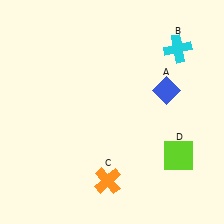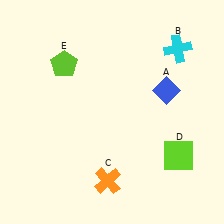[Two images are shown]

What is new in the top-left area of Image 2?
A lime pentagon (E) was added in the top-left area of Image 2.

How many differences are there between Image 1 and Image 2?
There is 1 difference between the two images.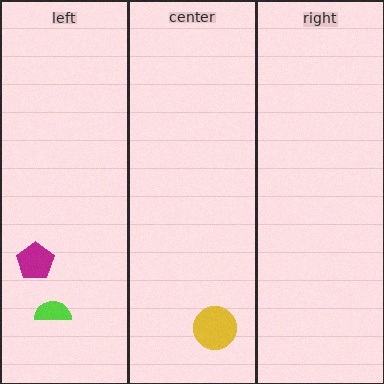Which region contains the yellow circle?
The center region.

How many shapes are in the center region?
1.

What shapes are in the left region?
The magenta pentagon, the lime semicircle.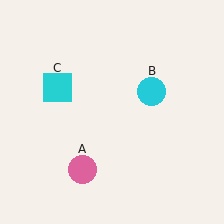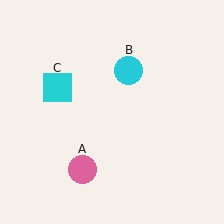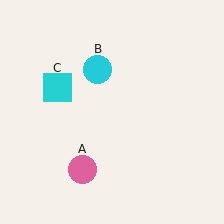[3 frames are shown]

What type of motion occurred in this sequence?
The cyan circle (object B) rotated counterclockwise around the center of the scene.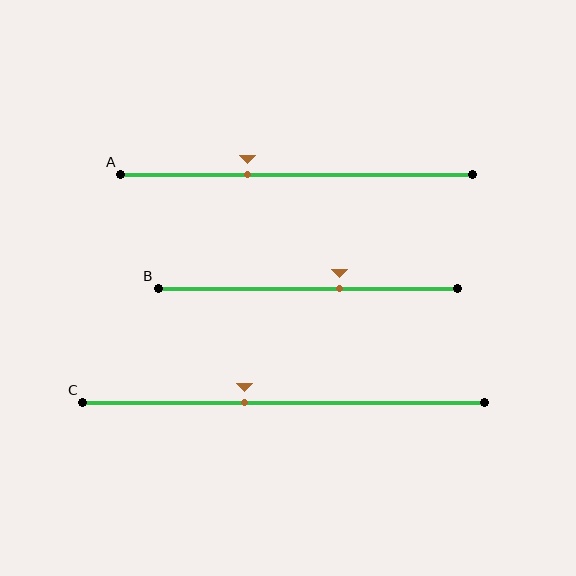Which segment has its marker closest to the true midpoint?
Segment C has its marker closest to the true midpoint.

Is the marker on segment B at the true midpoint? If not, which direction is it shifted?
No, the marker on segment B is shifted to the right by about 11% of the segment length.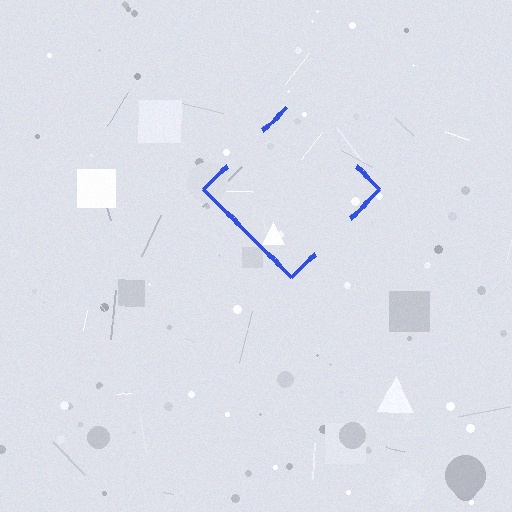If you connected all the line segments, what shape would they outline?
They would outline a diamond.